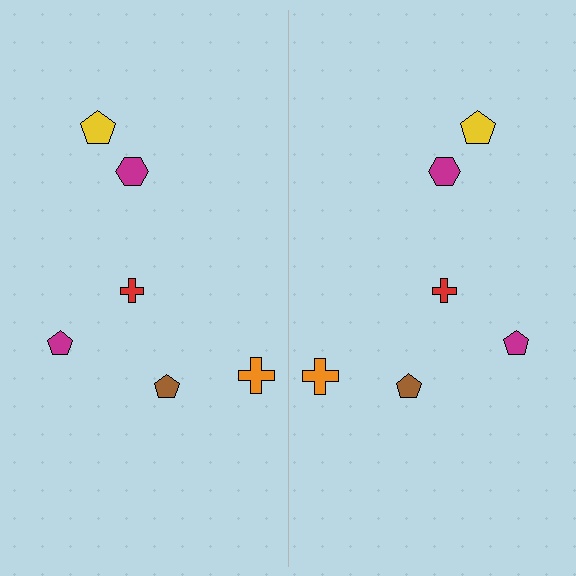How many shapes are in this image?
There are 12 shapes in this image.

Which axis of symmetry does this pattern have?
The pattern has a vertical axis of symmetry running through the center of the image.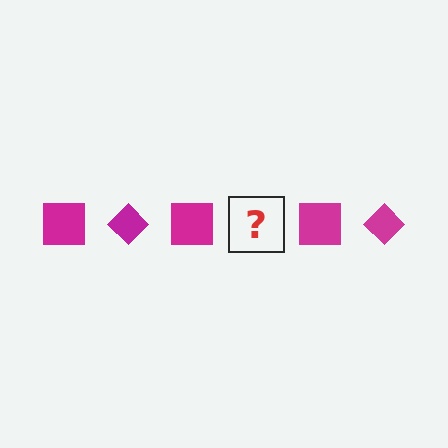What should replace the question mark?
The question mark should be replaced with a magenta diamond.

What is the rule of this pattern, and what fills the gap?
The rule is that the pattern cycles through square, diamond shapes in magenta. The gap should be filled with a magenta diamond.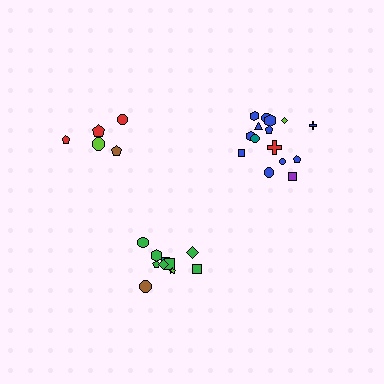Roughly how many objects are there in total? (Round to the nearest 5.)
Roughly 30 objects in total.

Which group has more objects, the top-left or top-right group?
The top-right group.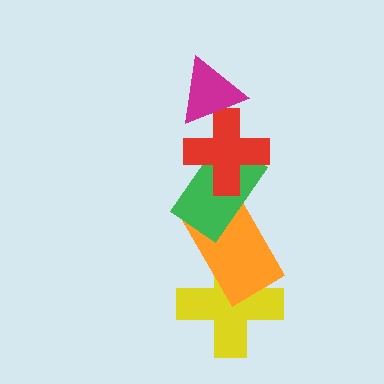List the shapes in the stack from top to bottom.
From top to bottom: the magenta triangle, the red cross, the green rectangle, the orange rectangle, the yellow cross.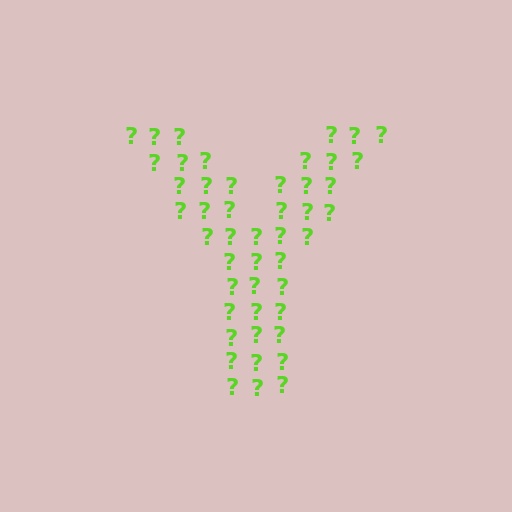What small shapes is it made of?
It is made of small question marks.